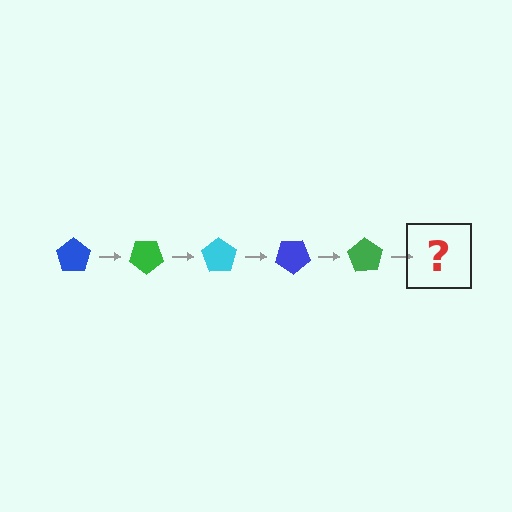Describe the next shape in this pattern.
It should be a cyan pentagon, rotated 175 degrees from the start.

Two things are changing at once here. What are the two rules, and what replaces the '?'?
The two rules are that it rotates 35 degrees each step and the color cycles through blue, green, and cyan. The '?' should be a cyan pentagon, rotated 175 degrees from the start.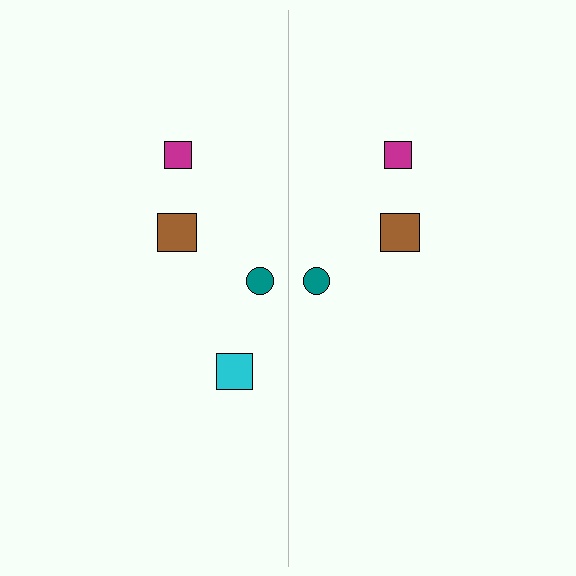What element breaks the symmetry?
A cyan square is missing from the right side.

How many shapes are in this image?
There are 7 shapes in this image.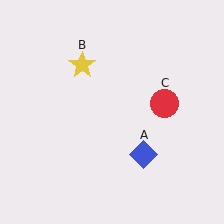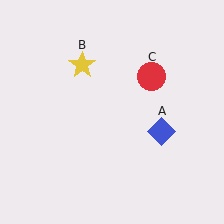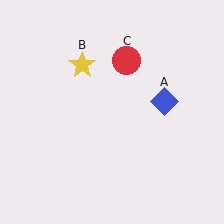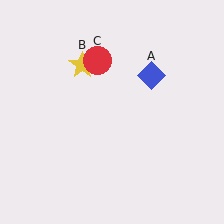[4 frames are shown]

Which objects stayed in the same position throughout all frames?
Yellow star (object B) remained stationary.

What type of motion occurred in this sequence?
The blue diamond (object A), red circle (object C) rotated counterclockwise around the center of the scene.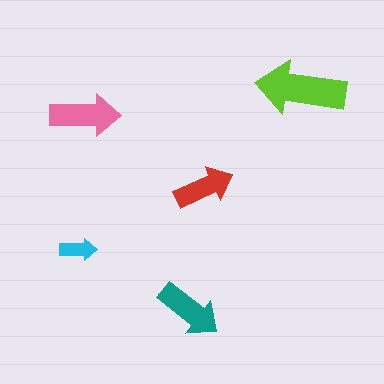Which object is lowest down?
The teal arrow is bottommost.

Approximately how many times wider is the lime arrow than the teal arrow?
About 1.5 times wider.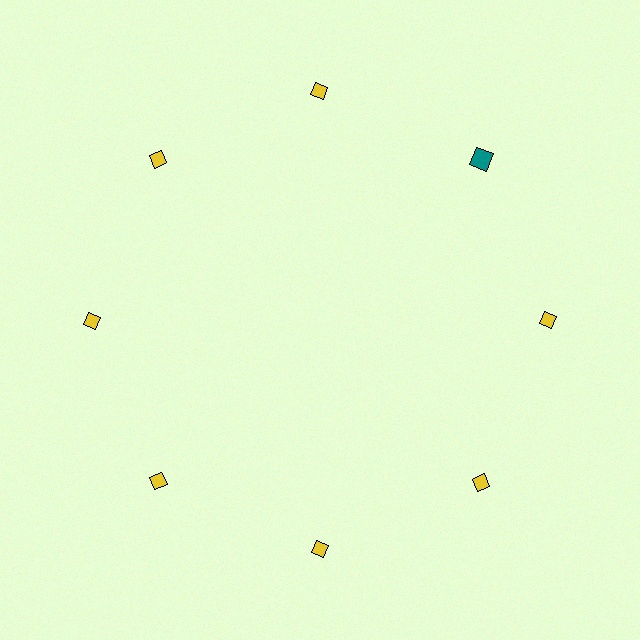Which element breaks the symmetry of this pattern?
The teal square at roughly the 2 o'clock position breaks the symmetry. All other shapes are yellow diamonds.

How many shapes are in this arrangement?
There are 8 shapes arranged in a ring pattern.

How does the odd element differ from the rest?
It differs in both color (teal instead of yellow) and shape (square instead of diamond).